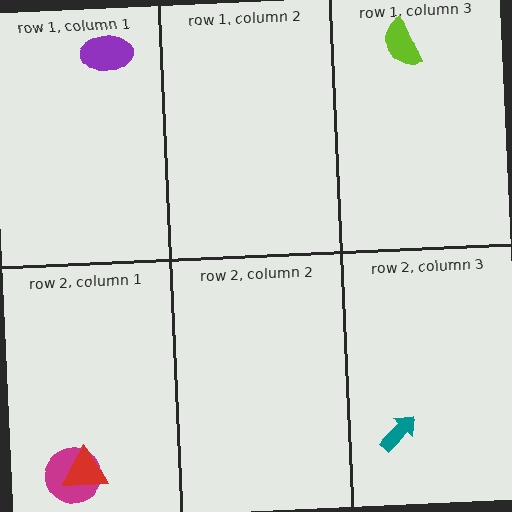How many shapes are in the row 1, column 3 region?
1.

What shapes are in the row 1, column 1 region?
The purple ellipse.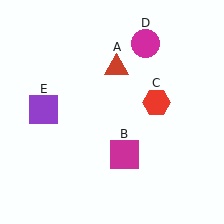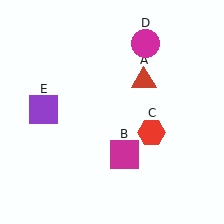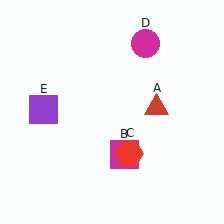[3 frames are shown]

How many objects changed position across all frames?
2 objects changed position: red triangle (object A), red hexagon (object C).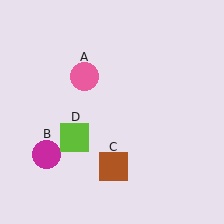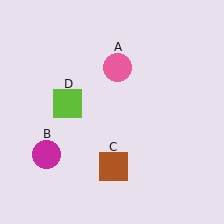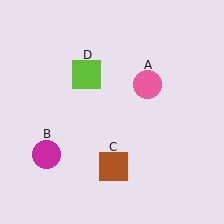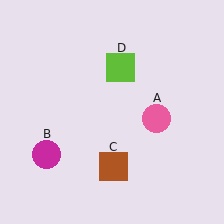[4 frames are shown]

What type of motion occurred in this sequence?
The pink circle (object A), lime square (object D) rotated clockwise around the center of the scene.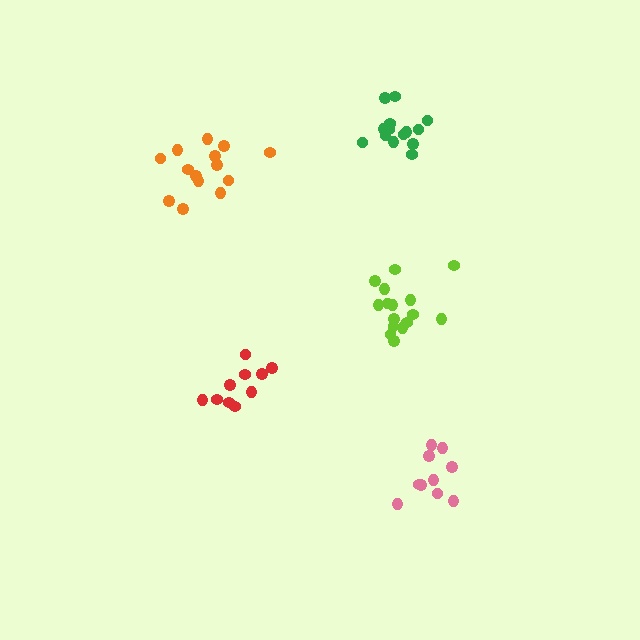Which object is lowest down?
The pink cluster is bottommost.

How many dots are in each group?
Group 1: 15 dots, Group 2: 10 dots, Group 3: 16 dots, Group 4: 10 dots, Group 5: 14 dots (65 total).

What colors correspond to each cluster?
The clusters are colored: green, red, lime, pink, orange.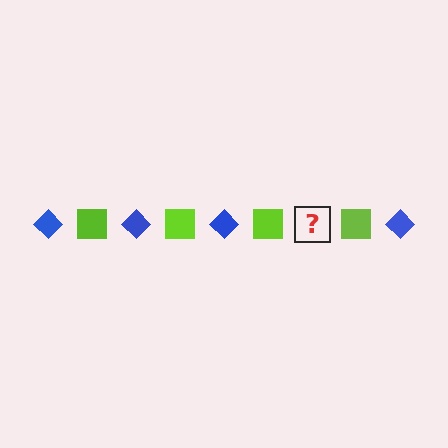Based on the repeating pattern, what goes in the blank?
The blank should be a blue diamond.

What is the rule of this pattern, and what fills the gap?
The rule is that the pattern alternates between blue diamond and lime square. The gap should be filled with a blue diamond.